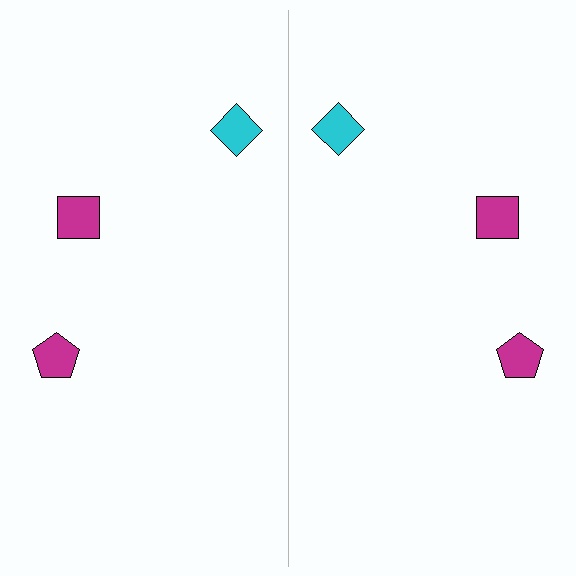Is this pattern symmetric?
Yes, this pattern has bilateral (reflection) symmetry.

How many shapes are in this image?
There are 6 shapes in this image.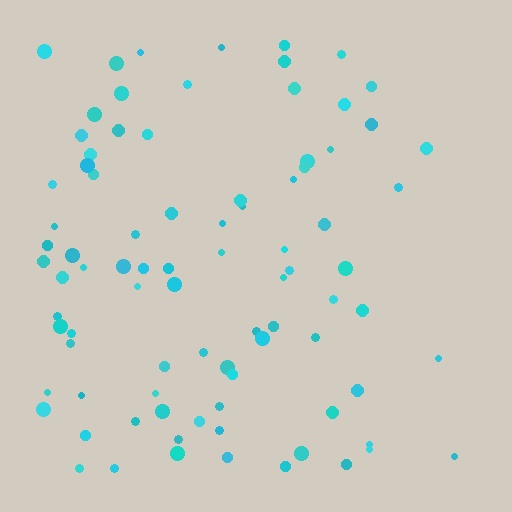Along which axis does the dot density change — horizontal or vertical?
Horizontal.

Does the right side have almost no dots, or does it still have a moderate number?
Still a moderate number, just noticeably fewer than the left.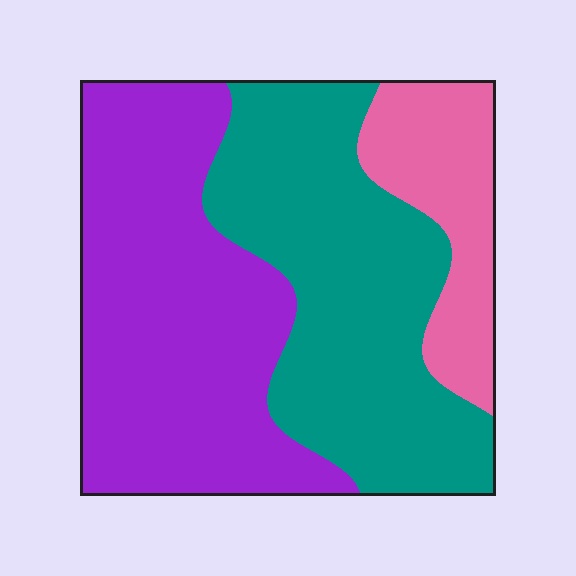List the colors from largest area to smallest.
From largest to smallest: purple, teal, pink.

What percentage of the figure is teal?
Teal covers 40% of the figure.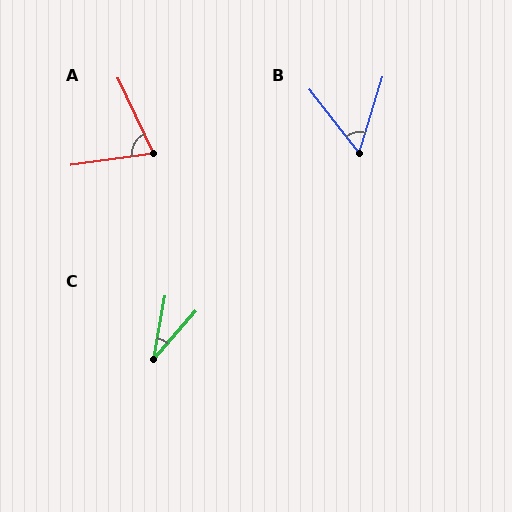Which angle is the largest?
A, at approximately 73 degrees.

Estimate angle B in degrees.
Approximately 55 degrees.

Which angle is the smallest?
C, at approximately 32 degrees.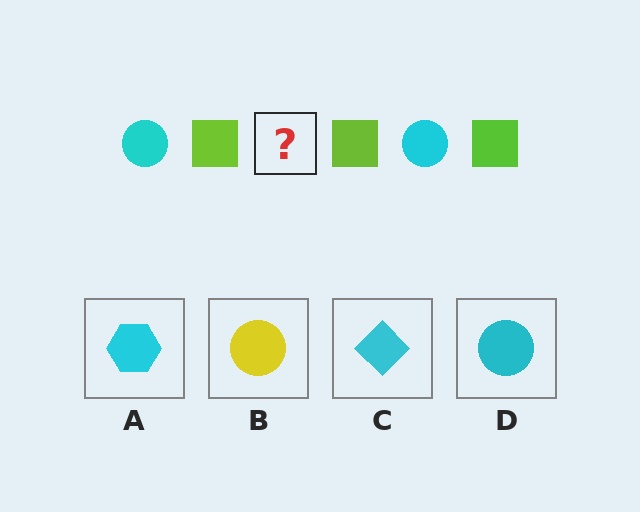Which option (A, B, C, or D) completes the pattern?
D.